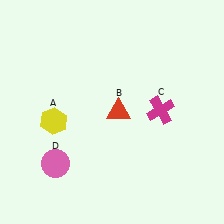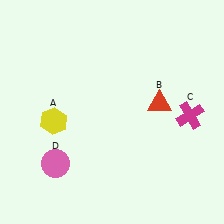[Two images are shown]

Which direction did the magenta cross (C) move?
The magenta cross (C) moved right.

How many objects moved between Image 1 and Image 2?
2 objects moved between the two images.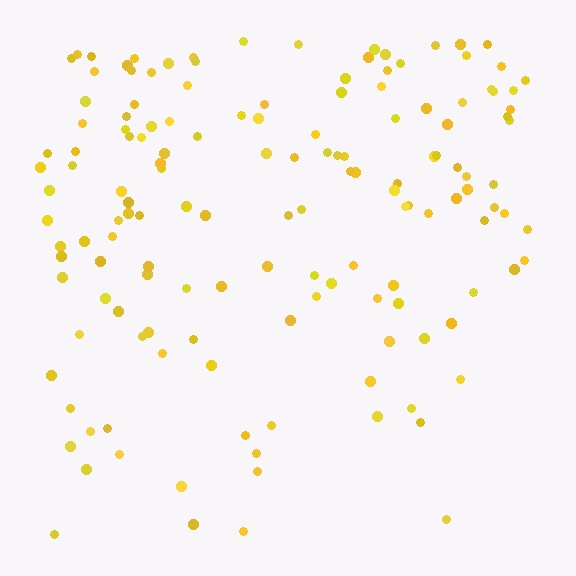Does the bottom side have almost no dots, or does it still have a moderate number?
Still a moderate number, just noticeably fewer than the top.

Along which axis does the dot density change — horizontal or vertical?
Vertical.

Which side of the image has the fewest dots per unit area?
The bottom.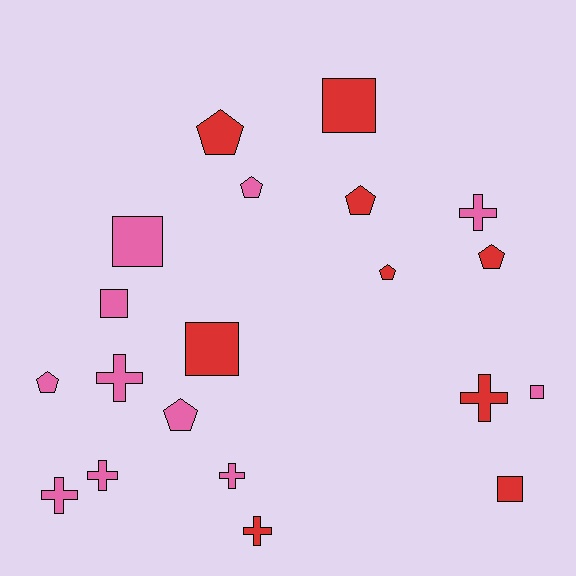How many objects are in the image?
There are 20 objects.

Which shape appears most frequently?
Pentagon, with 7 objects.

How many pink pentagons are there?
There are 3 pink pentagons.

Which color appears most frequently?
Pink, with 11 objects.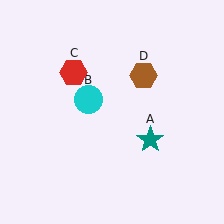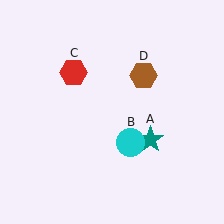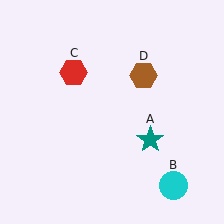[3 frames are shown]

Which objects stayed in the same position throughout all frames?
Teal star (object A) and red hexagon (object C) and brown hexagon (object D) remained stationary.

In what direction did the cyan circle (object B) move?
The cyan circle (object B) moved down and to the right.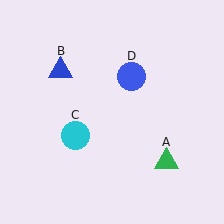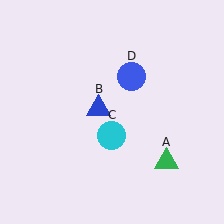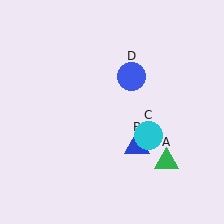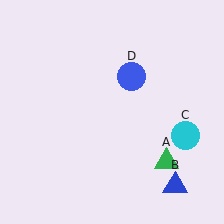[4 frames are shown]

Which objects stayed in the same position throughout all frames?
Green triangle (object A) and blue circle (object D) remained stationary.